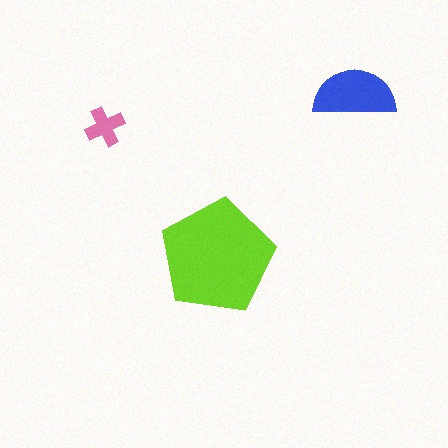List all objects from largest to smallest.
The lime pentagon, the blue semicircle, the pink cross.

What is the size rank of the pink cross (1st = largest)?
3rd.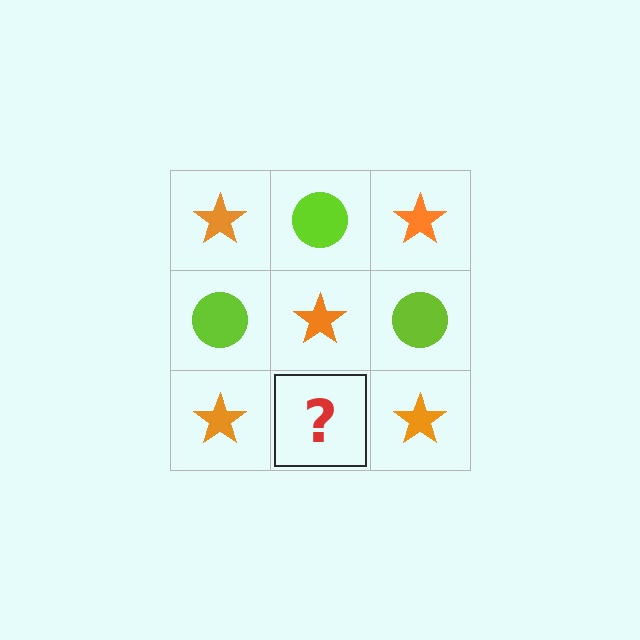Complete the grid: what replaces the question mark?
The question mark should be replaced with a lime circle.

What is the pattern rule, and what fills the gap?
The rule is that it alternates orange star and lime circle in a checkerboard pattern. The gap should be filled with a lime circle.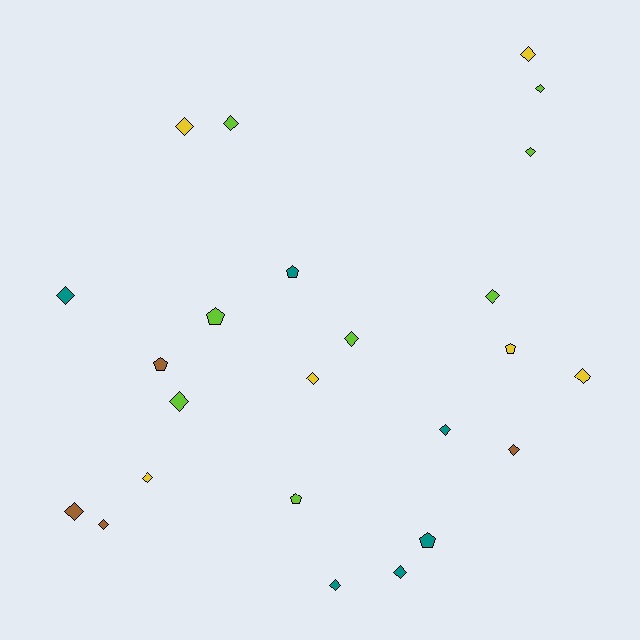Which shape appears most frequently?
Diamond, with 18 objects.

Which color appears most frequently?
Lime, with 8 objects.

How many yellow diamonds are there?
There are 5 yellow diamonds.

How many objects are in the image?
There are 24 objects.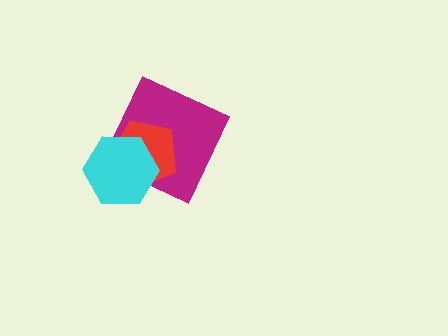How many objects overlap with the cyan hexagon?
2 objects overlap with the cyan hexagon.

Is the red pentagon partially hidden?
Yes, it is partially covered by another shape.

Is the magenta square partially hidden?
Yes, it is partially covered by another shape.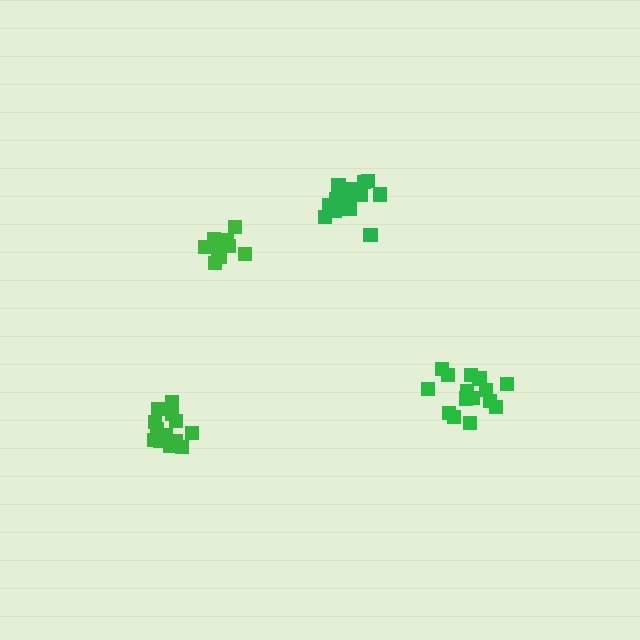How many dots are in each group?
Group 1: 14 dots, Group 2: 15 dots, Group 3: 10 dots, Group 4: 16 dots (55 total).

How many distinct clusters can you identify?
There are 4 distinct clusters.